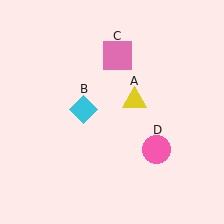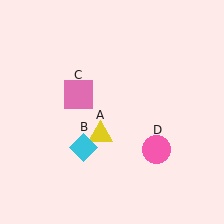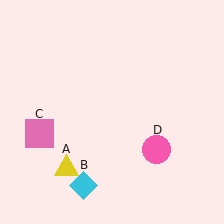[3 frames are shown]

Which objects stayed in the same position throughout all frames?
Pink circle (object D) remained stationary.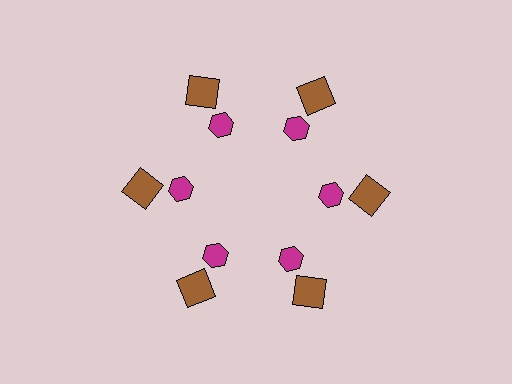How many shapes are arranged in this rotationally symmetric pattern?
There are 12 shapes, arranged in 6 groups of 2.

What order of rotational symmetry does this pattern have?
This pattern has 6-fold rotational symmetry.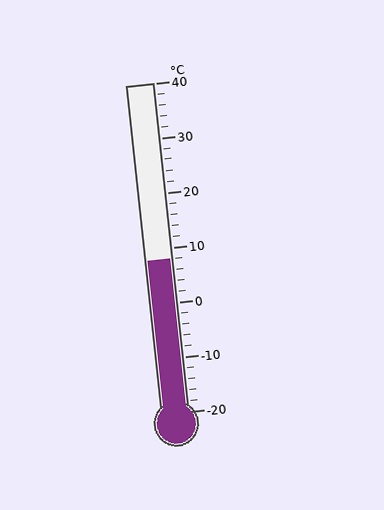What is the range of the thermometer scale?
The thermometer scale ranges from -20°C to 40°C.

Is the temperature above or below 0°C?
The temperature is above 0°C.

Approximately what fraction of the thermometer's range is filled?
The thermometer is filled to approximately 45% of its range.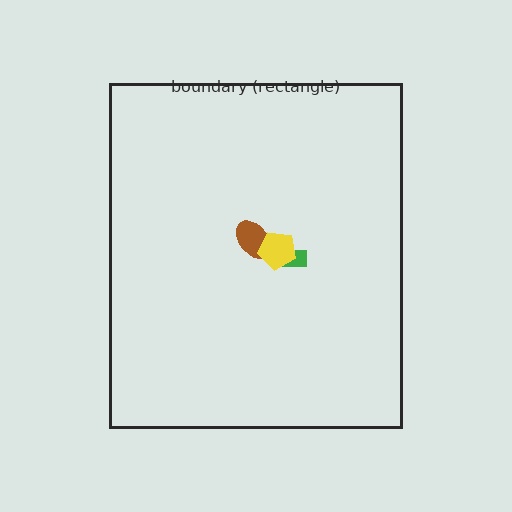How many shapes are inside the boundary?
3 inside, 0 outside.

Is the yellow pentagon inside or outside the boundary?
Inside.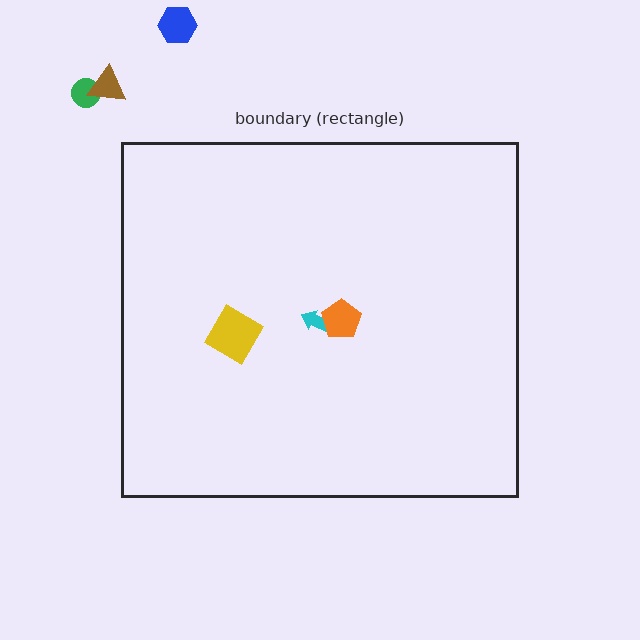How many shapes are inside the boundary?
3 inside, 3 outside.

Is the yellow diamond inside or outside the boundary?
Inside.